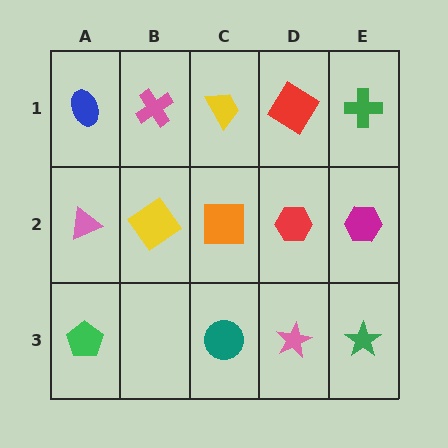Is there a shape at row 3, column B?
No, that cell is empty.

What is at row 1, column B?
A pink cross.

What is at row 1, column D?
A red diamond.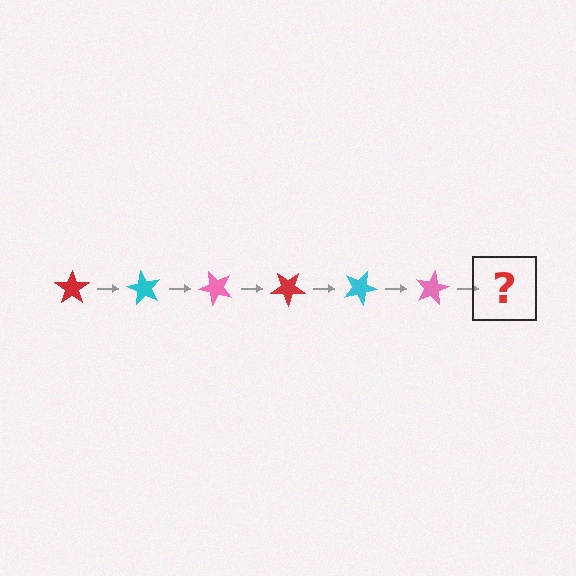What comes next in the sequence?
The next element should be a red star, rotated 360 degrees from the start.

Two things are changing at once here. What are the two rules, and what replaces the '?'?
The two rules are that it rotates 60 degrees each step and the color cycles through red, cyan, and pink. The '?' should be a red star, rotated 360 degrees from the start.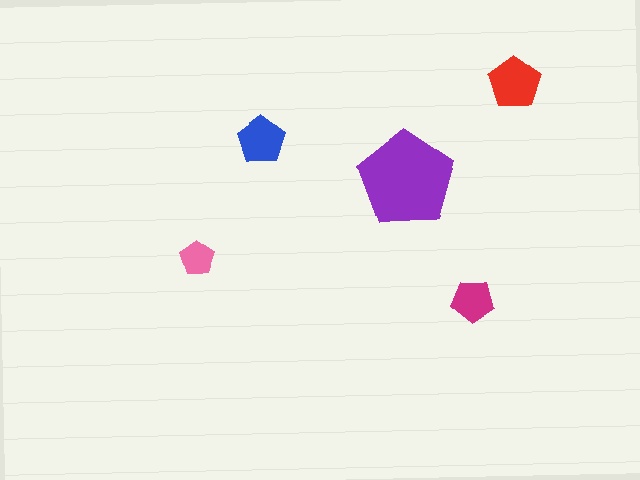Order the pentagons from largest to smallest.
the purple one, the red one, the blue one, the magenta one, the pink one.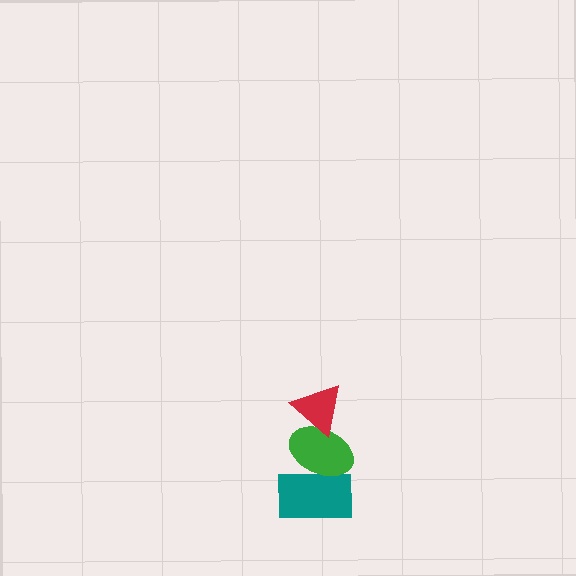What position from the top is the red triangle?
The red triangle is 1st from the top.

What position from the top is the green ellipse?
The green ellipse is 2nd from the top.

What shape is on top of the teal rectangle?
The green ellipse is on top of the teal rectangle.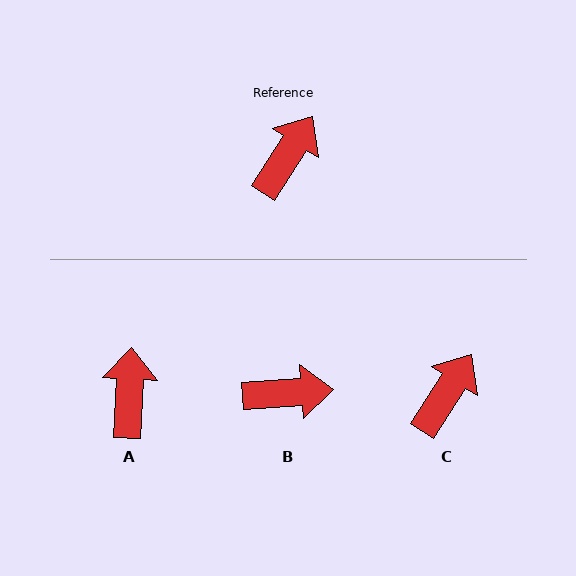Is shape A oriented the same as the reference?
No, it is off by about 30 degrees.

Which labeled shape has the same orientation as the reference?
C.